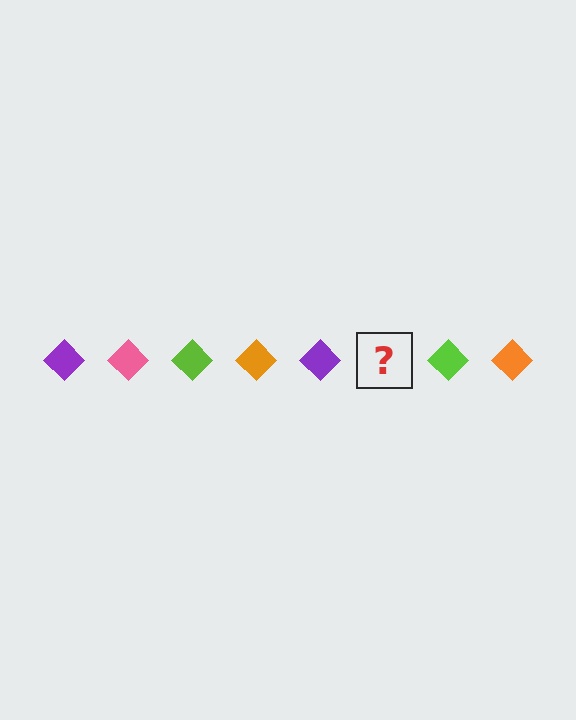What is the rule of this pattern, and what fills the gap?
The rule is that the pattern cycles through purple, pink, lime, orange diamonds. The gap should be filled with a pink diamond.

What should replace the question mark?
The question mark should be replaced with a pink diamond.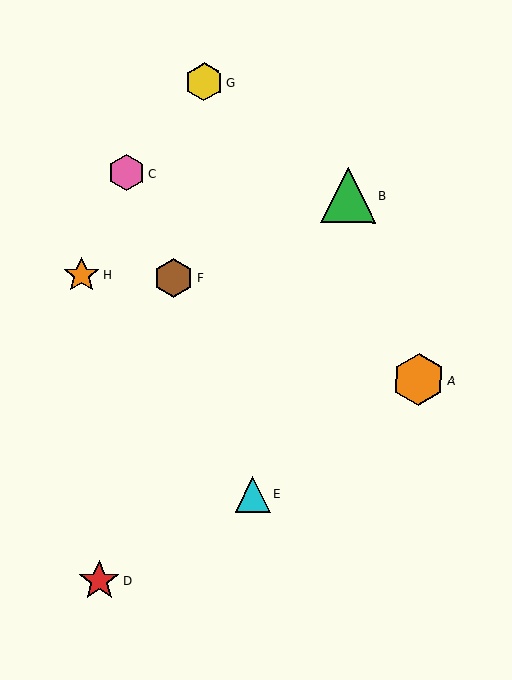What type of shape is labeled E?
Shape E is a cyan triangle.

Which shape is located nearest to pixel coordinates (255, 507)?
The cyan triangle (labeled E) at (253, 494) is nearest to that location.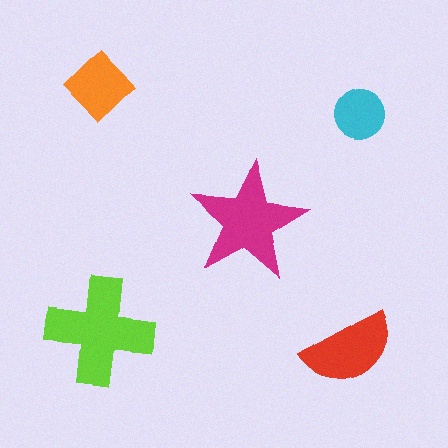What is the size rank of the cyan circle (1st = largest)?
5th.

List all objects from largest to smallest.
The lime cross, the magenta star, the red semicircle, the orange diamond, the cyan circle.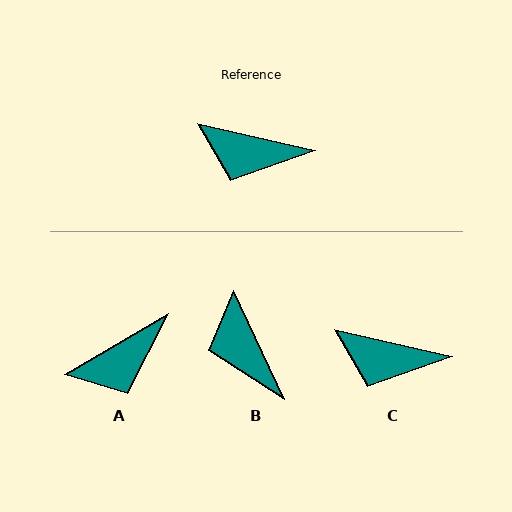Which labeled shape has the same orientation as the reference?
C.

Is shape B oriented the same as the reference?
No, it is off by about 52 degrees.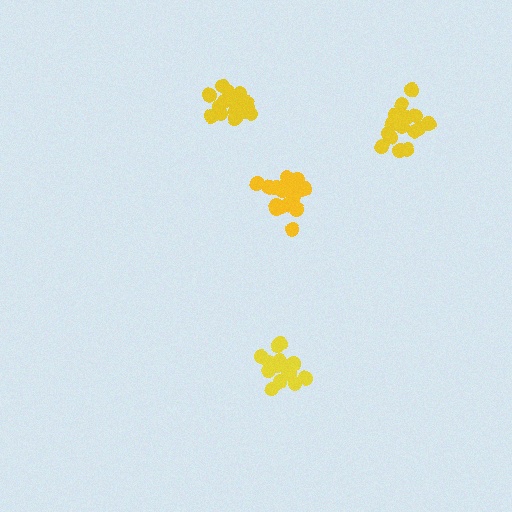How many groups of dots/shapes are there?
There are 4 groups.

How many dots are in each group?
Group 1: 20 dots, Group 2: 17 dots, Group 3: 15 dots, Group 4: 18 dots (70 total).